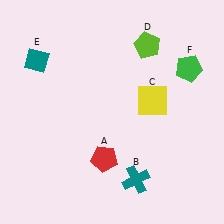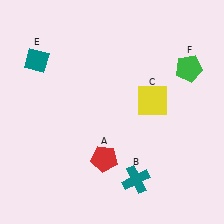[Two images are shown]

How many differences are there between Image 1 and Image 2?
There is 1 difference between the two images.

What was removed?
The lime pentagon (D) was removed in Image 2.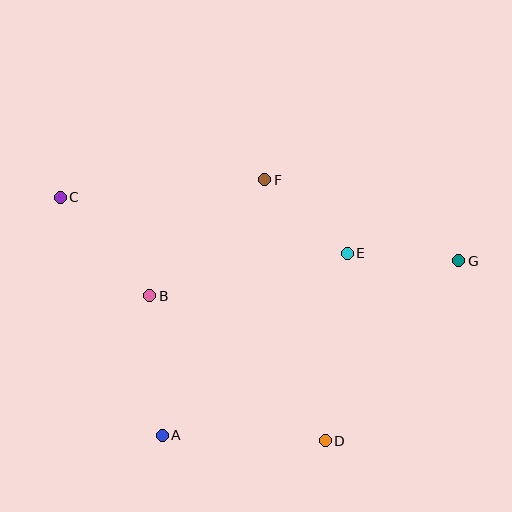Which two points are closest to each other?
Points E and F are closest to each other.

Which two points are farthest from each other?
Points C and G are farthest from each other.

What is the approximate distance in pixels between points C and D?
The distance between C and D is approximately 360 pixels.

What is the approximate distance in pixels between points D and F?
The distance between D and F is approximately 268 pixels.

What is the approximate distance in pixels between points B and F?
The distance between B and F is approximately 163 pixels.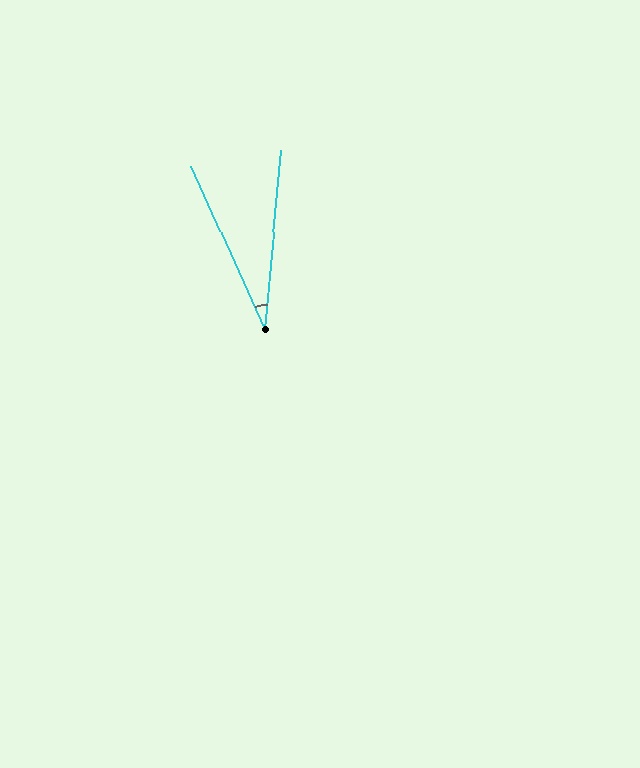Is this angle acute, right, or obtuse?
It is acute.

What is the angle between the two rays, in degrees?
Approximately 29 degrees.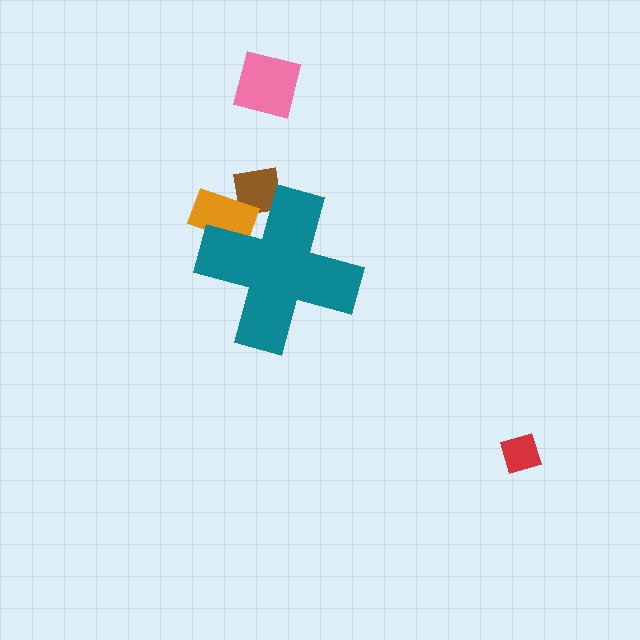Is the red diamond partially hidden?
No, the red diamond is fully visible.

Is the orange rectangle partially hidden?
Yes, the orange rectangle is partially hidden behind the teal cross.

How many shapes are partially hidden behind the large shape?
2 shapes are partially hidden.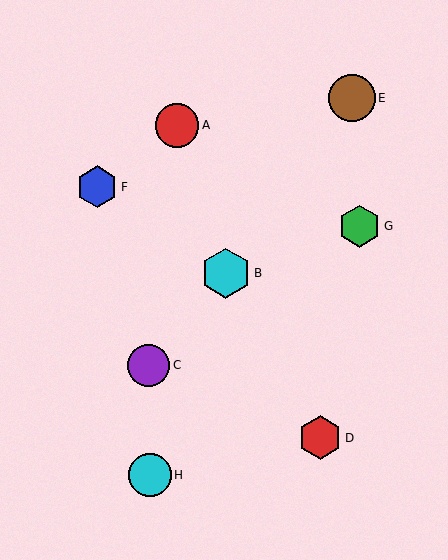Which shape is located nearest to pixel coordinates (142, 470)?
The cyan circle (labeled H) at (150, 475) is nearest to that location.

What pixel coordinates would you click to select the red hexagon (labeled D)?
Click at (320, 438) to select the red hexagon D.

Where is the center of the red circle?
The center of the red circle is at (177, 125).